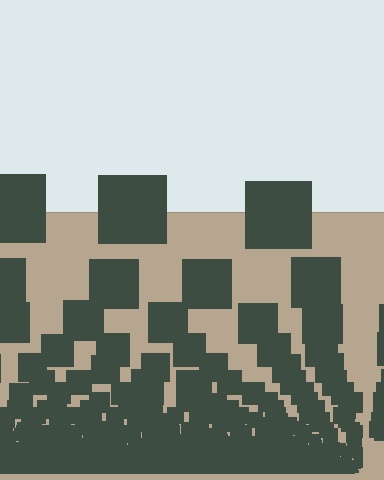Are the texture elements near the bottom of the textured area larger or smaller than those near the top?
Smaller. The gradient is inverted — elements near the bottom are smaller and denser.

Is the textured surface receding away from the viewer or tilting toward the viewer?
The surface appears to tilt toward the viewer. Texture elements get larger and sparser toward the top.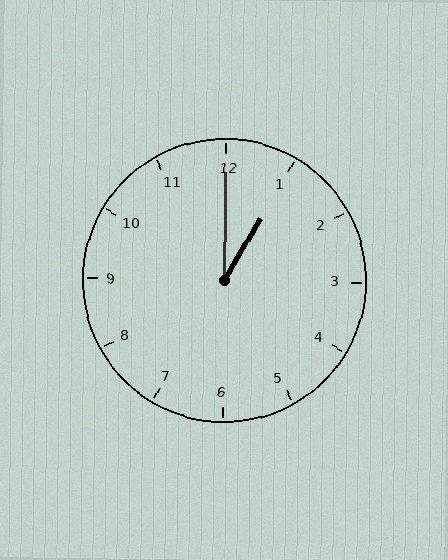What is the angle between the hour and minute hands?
Approximately 30 degrees.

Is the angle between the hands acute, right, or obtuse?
It is acute.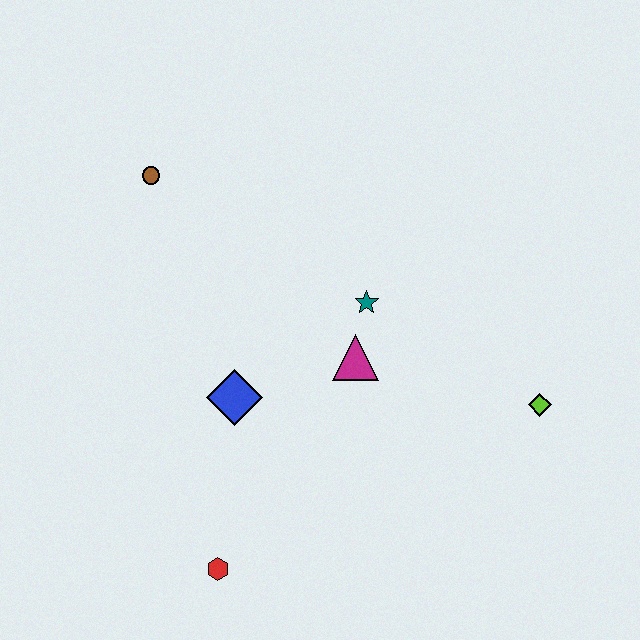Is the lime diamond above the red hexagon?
Yes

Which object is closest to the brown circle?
The blue diamond is closest to the brown circle.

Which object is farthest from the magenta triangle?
The brown circle is farthest from the magenta triangle.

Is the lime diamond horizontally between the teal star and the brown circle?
No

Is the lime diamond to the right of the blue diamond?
Yes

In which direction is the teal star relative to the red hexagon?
The teal star is above the red hexagon.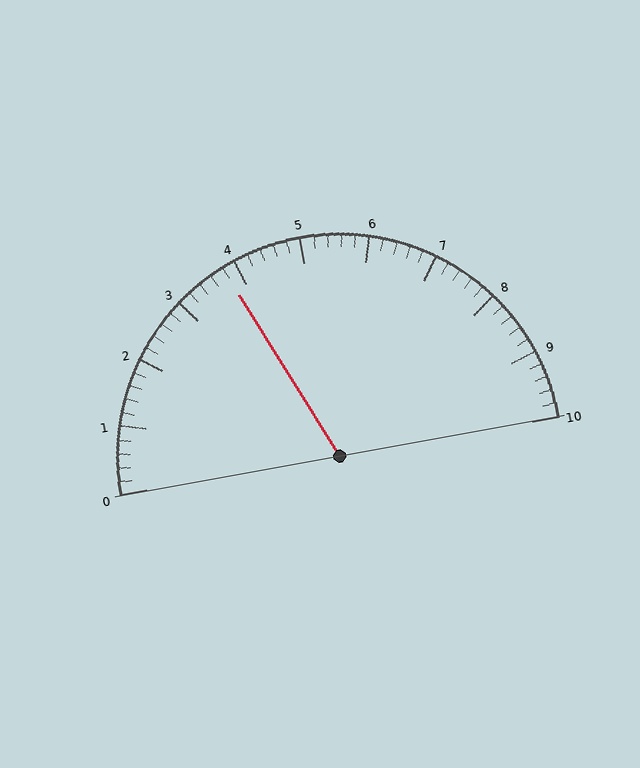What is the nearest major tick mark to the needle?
The nearest major tick mark is 4.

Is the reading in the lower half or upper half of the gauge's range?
The reading is in the lower half of the range (0 to 10).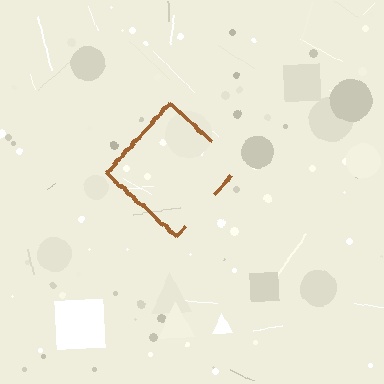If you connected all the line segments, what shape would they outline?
They would outline a diamond.